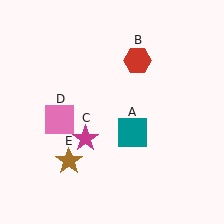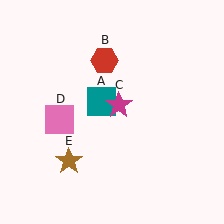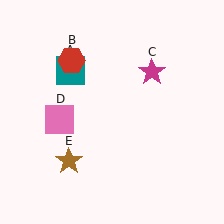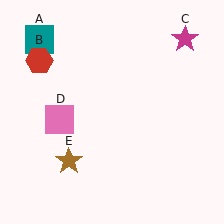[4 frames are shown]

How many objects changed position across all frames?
3 objects changed position: teal square (object A), red hexagon (object B), magenta star (object C).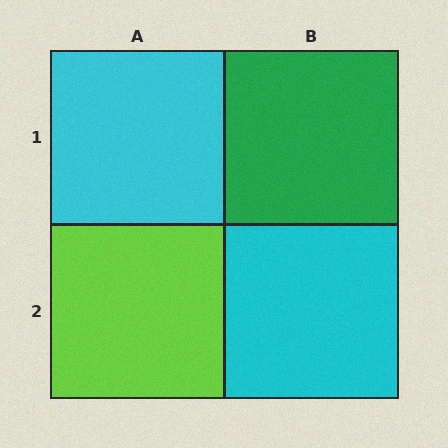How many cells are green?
1 cell is green.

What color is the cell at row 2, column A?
Lime.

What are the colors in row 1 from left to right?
Cyan, green.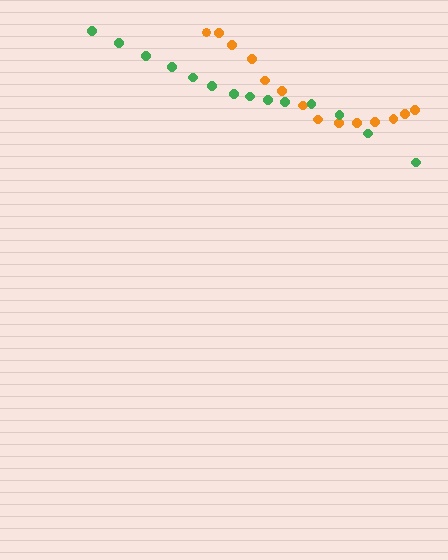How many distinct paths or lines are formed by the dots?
There are 2 distinct paths.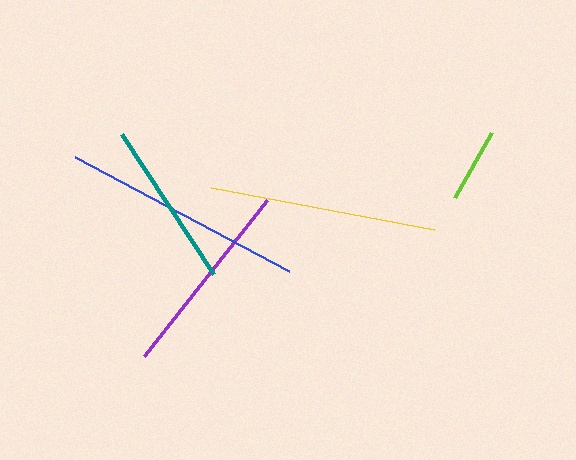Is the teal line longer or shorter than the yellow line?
The yellow line is longer than the teal line.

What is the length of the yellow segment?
The yellow segment is approximately 226 pixels long.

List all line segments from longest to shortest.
From longest to shortest: blue, yellow, purple, teal, lime.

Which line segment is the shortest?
The lime line is the shortest at approximately 75 pixels.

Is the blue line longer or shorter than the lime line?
The blue line is longer than the lime line.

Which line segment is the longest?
The blue line is the longest at approximately 242 pixels.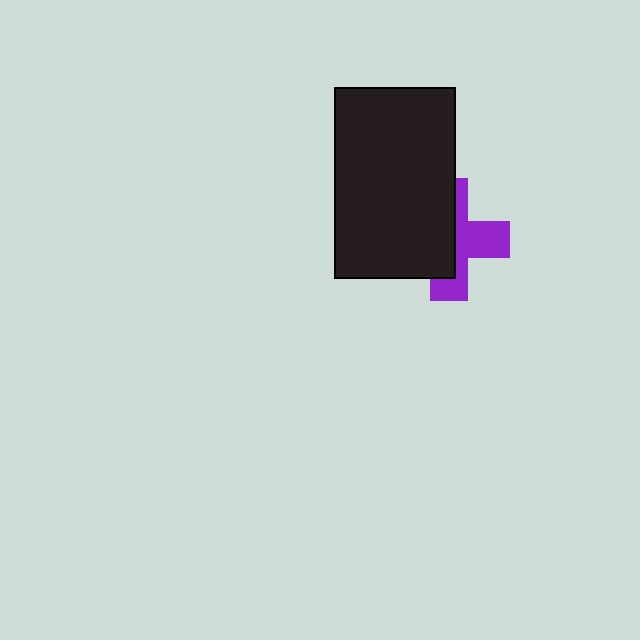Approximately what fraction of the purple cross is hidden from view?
Roughly 54% of the purple cross is hidden behind the black rectangle.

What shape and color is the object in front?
The object in front is a black rectangle.